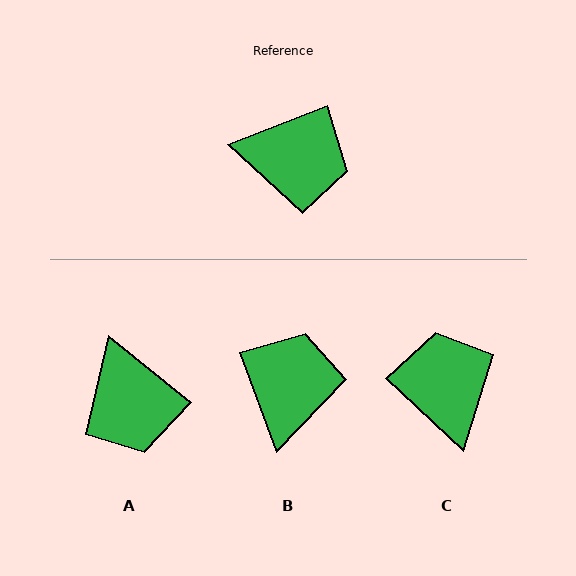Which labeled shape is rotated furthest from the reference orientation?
C, about 116 degrees away.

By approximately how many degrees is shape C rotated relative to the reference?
Approximately 116 degrees counter-clockwise.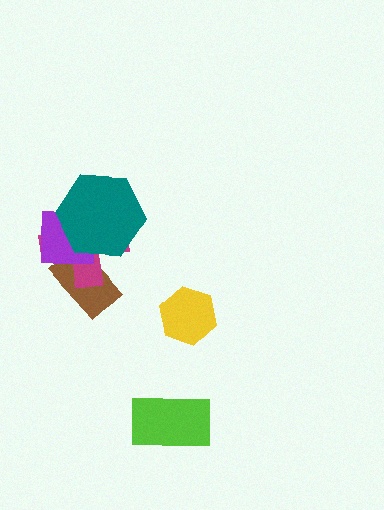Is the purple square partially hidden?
Yes, it is partially covered by another shape.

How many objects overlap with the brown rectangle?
3 objects overlap with the brown rectangle.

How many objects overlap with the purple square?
3 objects overlap with the purple square.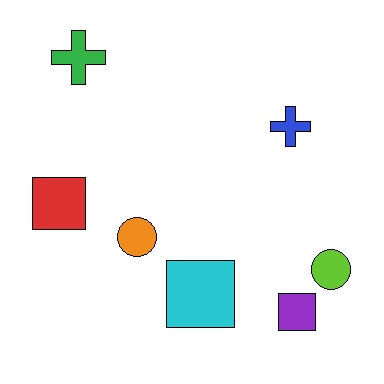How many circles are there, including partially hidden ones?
There are 2 circles.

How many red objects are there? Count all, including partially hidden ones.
There is 1 red object.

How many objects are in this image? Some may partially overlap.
There are 7 objects.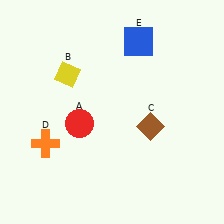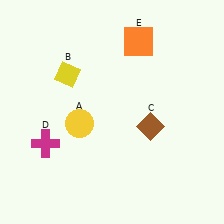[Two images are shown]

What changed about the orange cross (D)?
In Image 1, D is orange. In Image 2, it changed to magenta.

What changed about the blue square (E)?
In Image 1, E is blue. In Image 2, it changed to orange.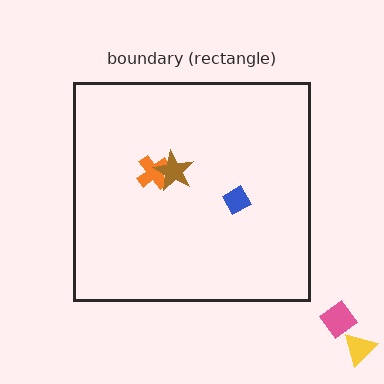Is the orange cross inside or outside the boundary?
Inside.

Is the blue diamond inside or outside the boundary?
Inside.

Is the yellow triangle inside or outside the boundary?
Outside.